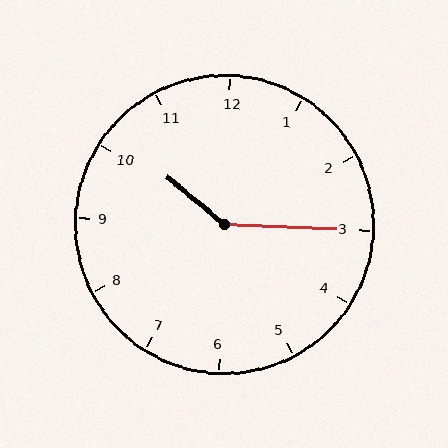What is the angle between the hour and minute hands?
Approximately 142 degrees.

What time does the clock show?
10:15.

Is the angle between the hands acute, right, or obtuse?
It is obtuse.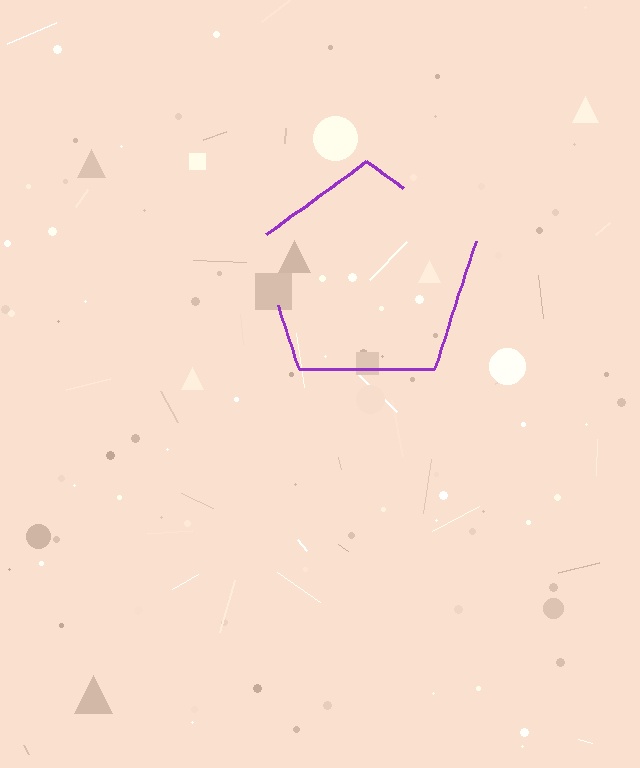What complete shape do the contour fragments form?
The contour fragments form a pentagon.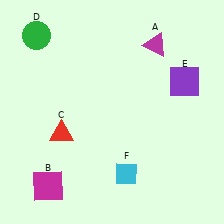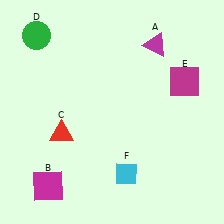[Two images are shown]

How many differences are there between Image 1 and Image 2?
There is 1 difference between the two images.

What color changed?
The square (E) changed from purple in Image 1 to magenta in Image 2.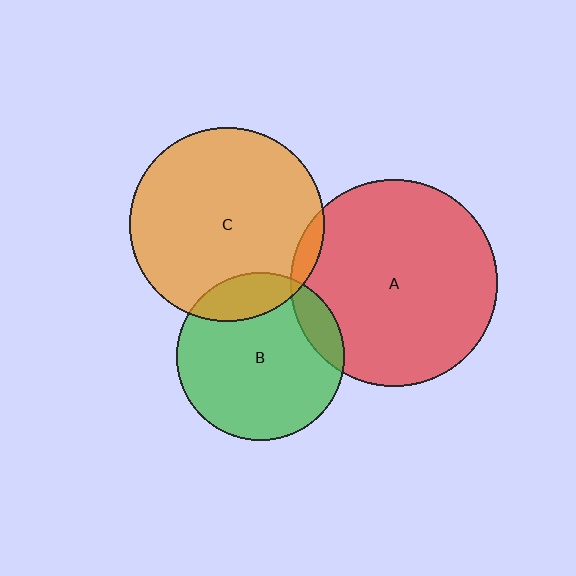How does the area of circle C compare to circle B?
Approximately 1.3 times.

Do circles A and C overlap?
Yes.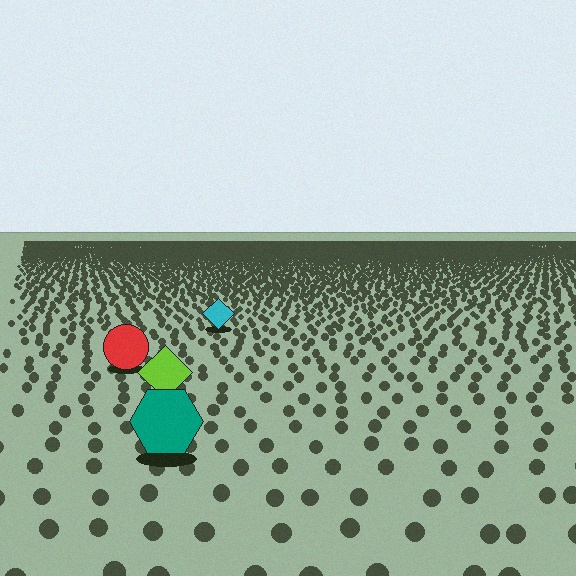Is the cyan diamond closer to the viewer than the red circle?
No. The red circle is closer — you can tell from the texture gradient: the ground texture is coarser near it.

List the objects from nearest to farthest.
From nearest to farthest: the teal hexagon, the lime diamond, the red circle, the cyan diamond.